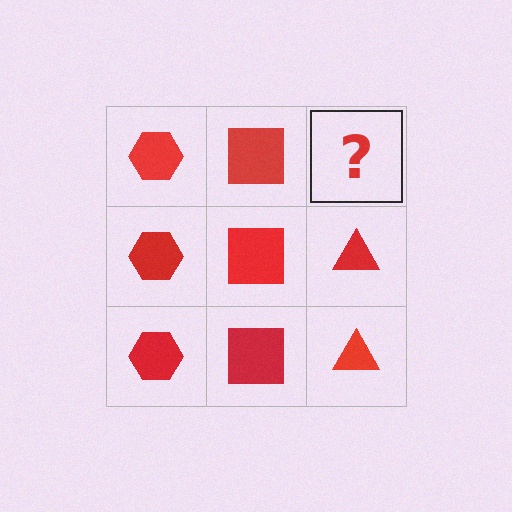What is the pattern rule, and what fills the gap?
The rule is that each column has a consistent shape. The gap should be filled with a red triangle.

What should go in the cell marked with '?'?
The missing cell should contain a red triangle.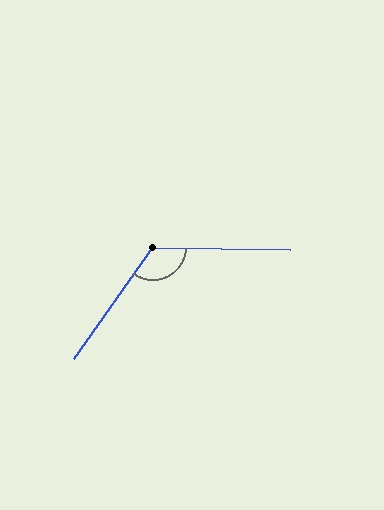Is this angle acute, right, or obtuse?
It is obtuse.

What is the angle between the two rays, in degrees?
Approximately 124 degrees.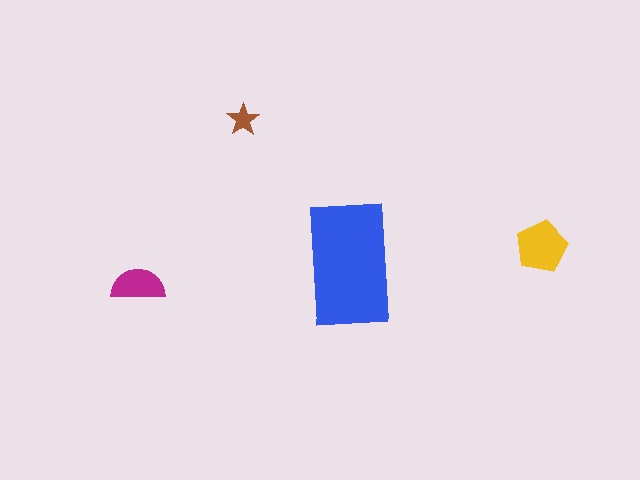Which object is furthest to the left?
The magenta semicircle is leftmost.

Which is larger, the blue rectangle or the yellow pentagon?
The blue rectangle.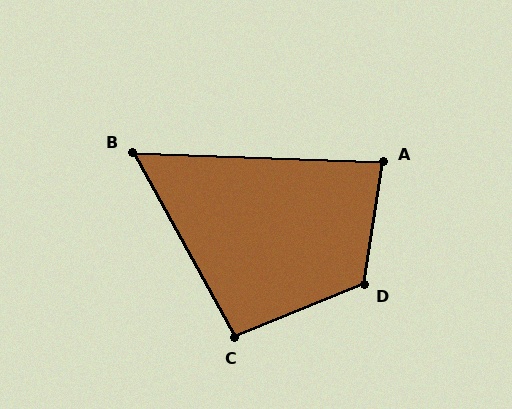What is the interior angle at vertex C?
Approximately 97 degrees (obtuse).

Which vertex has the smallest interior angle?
B, at approximately 59 degrees.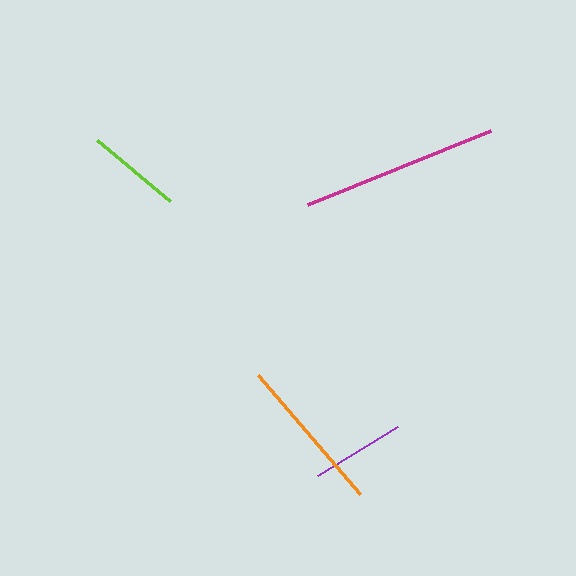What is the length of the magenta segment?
The magenta segment is approximately 197 pixels long.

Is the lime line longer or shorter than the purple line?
The lime line is longer than the purple line.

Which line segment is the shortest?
The purple line is the shortest at approximately 94 pixels.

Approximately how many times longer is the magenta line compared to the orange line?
The magenta line is approximately 1.3 times the length of the orange line.